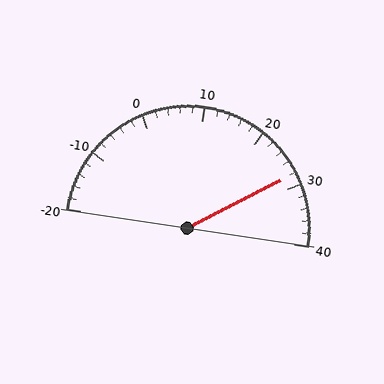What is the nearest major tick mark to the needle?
The nearest major tick mark is 30.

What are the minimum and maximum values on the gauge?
The gauge ranges from -20 to 40.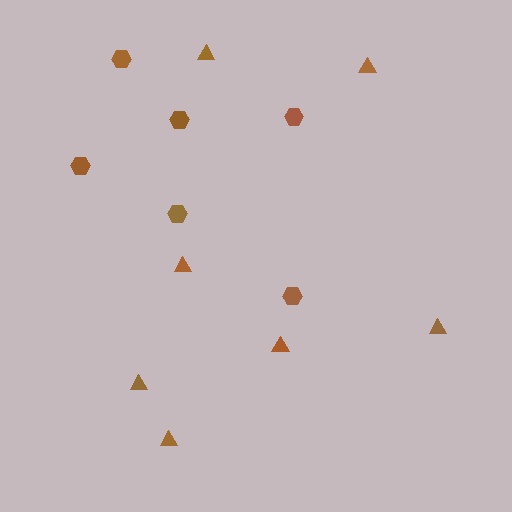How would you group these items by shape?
There are 2 groups: one group of triangles (7) and one group of hexagons (6).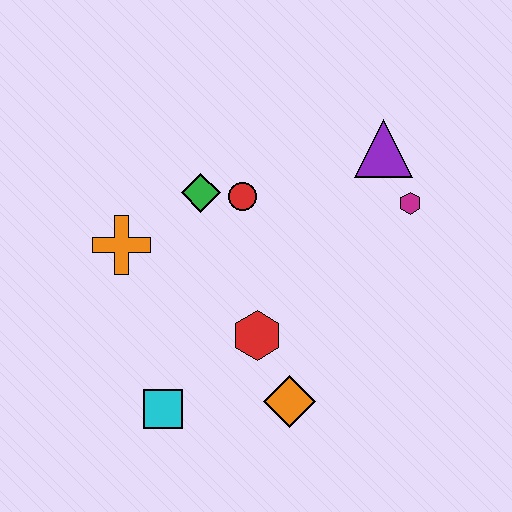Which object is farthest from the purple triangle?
The cyan square is farthest from the purple triangle.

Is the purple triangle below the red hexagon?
No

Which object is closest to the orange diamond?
The red hexagon is closest to the orange diamond.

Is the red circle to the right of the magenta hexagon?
No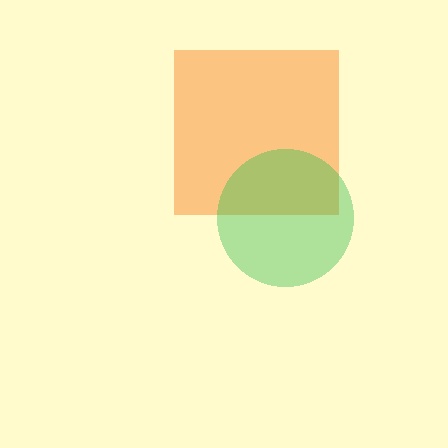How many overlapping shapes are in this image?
There are 2 overlapping shapes in the image.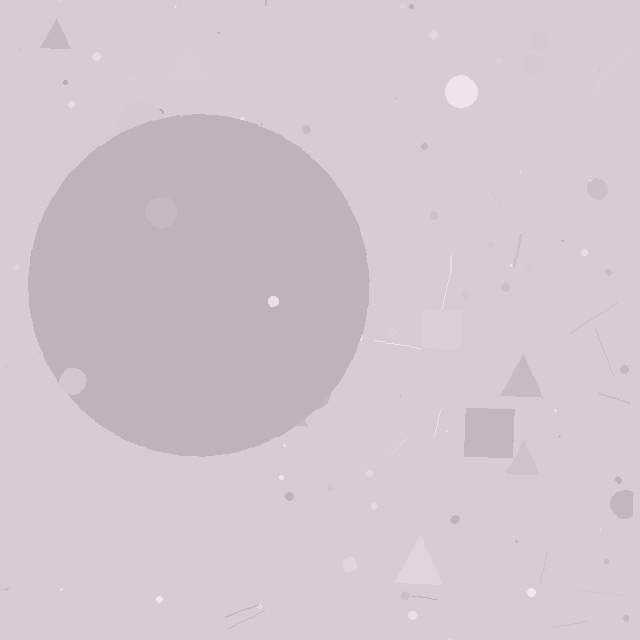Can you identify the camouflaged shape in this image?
The camouflaged shape is a circle.